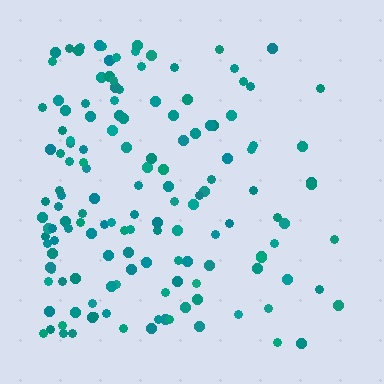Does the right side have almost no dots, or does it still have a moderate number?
Still a moderate number, just noticeably fewer than the left.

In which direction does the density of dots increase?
From right to left, with the left side densest.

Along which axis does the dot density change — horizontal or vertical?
Horizontal.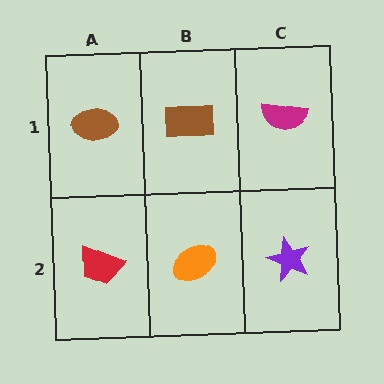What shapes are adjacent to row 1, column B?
An orange ellipse (row 2, column B), a brown ellipse (row 1, column A), a magenta semicircle (row 1, column C).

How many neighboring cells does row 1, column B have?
3.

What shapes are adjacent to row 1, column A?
A red trapezoid (row 2, column A), a brown rectangle (row 1, column B).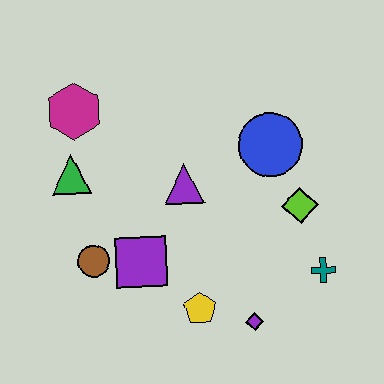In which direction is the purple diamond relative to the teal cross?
The purple diamond is to the left of the teal cross.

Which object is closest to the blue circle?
The lime diamond is closest to the blue circle.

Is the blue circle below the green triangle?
No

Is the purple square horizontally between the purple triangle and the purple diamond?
No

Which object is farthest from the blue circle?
The brown circle is farthest from the blue circle.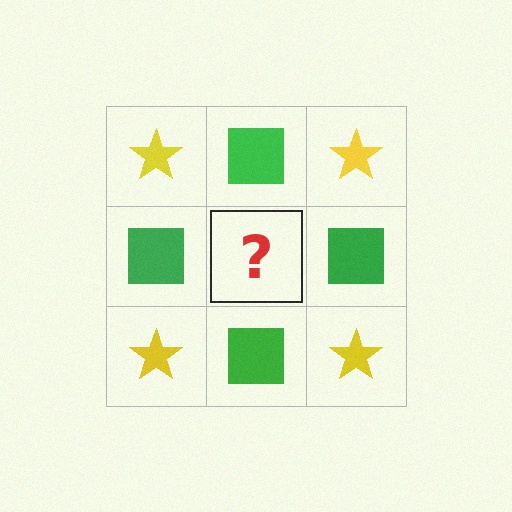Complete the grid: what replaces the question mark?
The question mark should be replaced with a yellow star.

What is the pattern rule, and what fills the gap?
The rule is that it alternates yellow star and green square in a checkerboard pattern. The gap should be filled with a yellow star.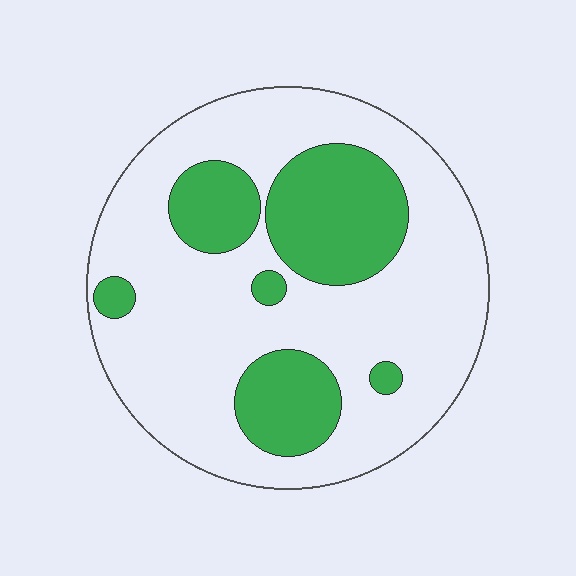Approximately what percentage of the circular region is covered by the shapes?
Approximately 30%.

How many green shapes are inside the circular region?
6.